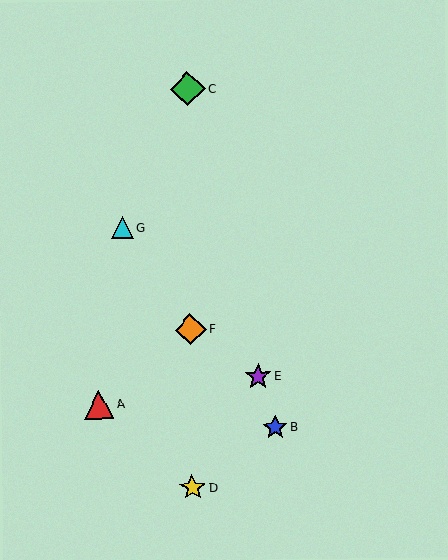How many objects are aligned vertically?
3 objects (C, D, F) are aligned vertically.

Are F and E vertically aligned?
No, F is at x≈190 and E is at x≈258.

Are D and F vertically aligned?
Yes, both are at x≈192.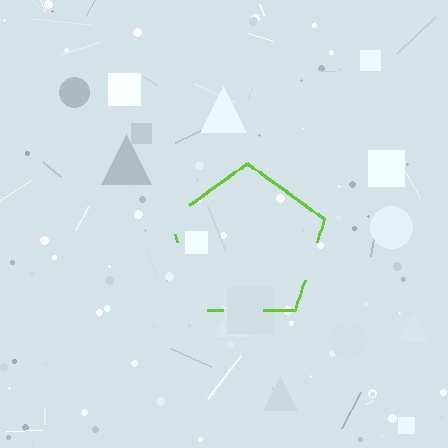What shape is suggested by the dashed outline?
The dashed outline suggests a pentagon.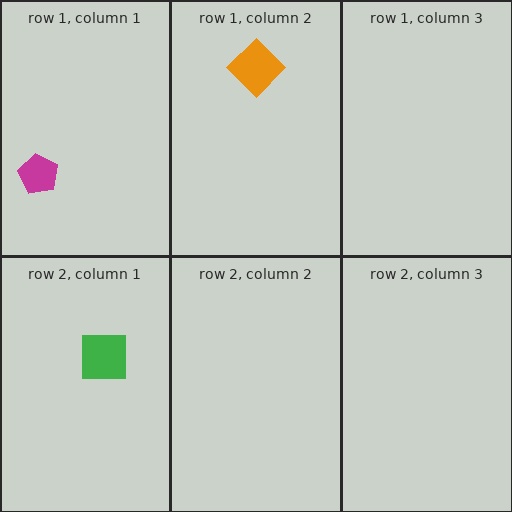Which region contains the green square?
The row 2, column 1 region.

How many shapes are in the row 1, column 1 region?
1.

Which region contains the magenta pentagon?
The row 1, column 1 region.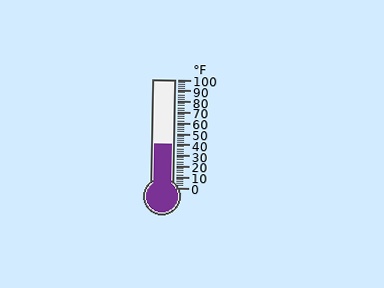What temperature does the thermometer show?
The thermometer shows approximately 40°F.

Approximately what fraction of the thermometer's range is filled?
The thermometer is filled to approximately 40% of its range.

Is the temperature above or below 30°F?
The temperature is above 30°F.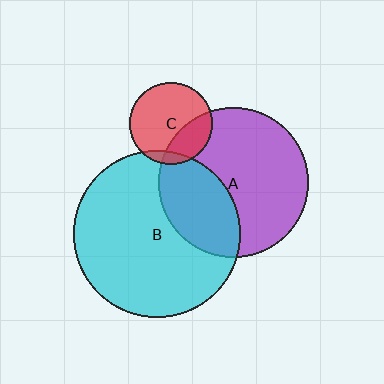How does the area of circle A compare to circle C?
Approximately 3.3 times.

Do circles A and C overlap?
Yes.